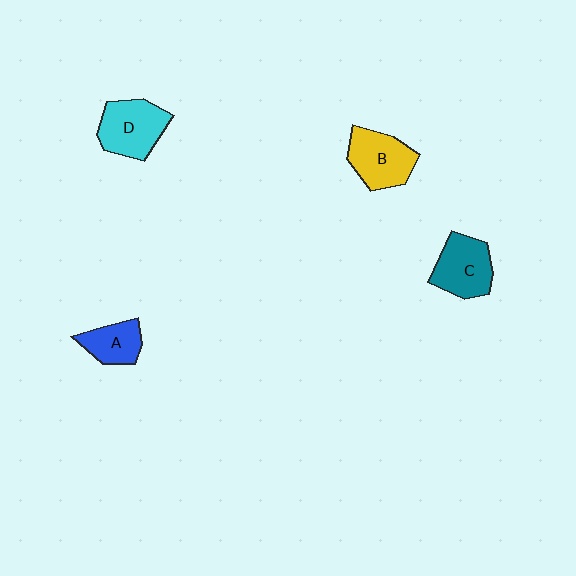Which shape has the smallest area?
Shape A (blue).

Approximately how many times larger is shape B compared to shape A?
Approximately 1.5 times.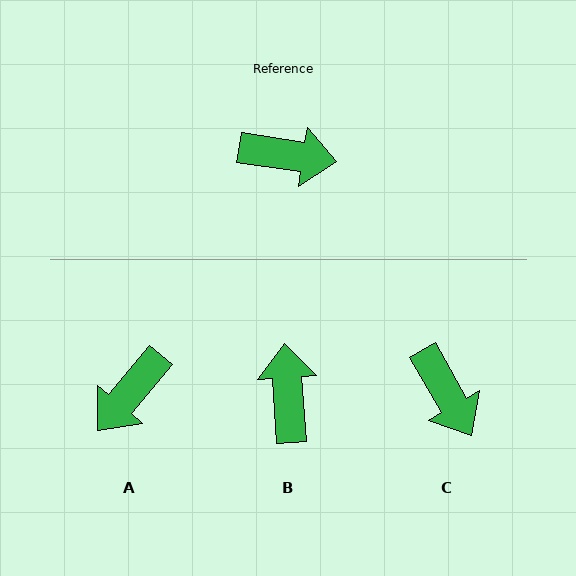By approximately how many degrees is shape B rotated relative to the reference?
Approximately 102 degrees counter-clockwise.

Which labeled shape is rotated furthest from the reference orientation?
A, about 122 degrees away.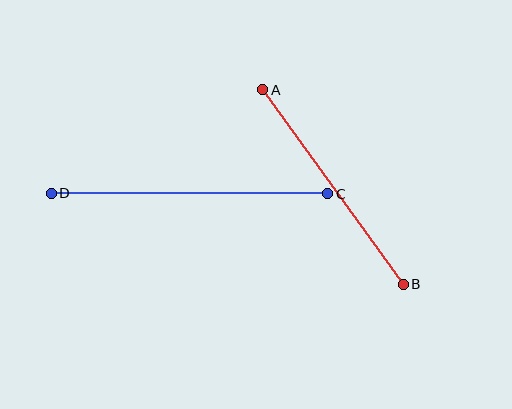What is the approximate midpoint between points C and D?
The midpoint is at approximately (190, 193) pixels.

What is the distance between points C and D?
The distance is approximately 277 pixels.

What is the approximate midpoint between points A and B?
The midpoint is at approximately (333, 187) pixels.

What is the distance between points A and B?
The distance is approximately 240 pixels.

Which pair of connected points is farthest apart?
Points C and D are farthest apart.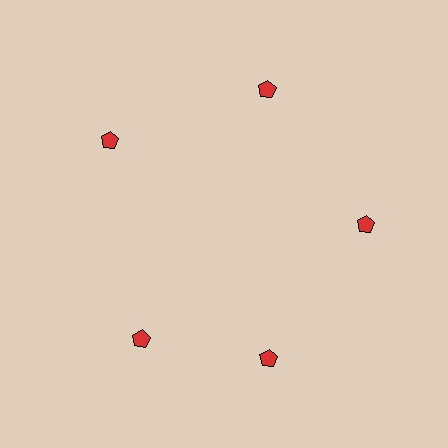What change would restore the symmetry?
The symmetry would be restored by rotating it back into even spacing with its neighbors so that all 5 pentagons sit at equal angles and equal distance from the center.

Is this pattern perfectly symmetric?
No. The 5 red pentagons are arranged in a ring, but one element near the 8 o'clock position is rotated out of alignment along the ring, breaking the 5-fold rotational symmetry.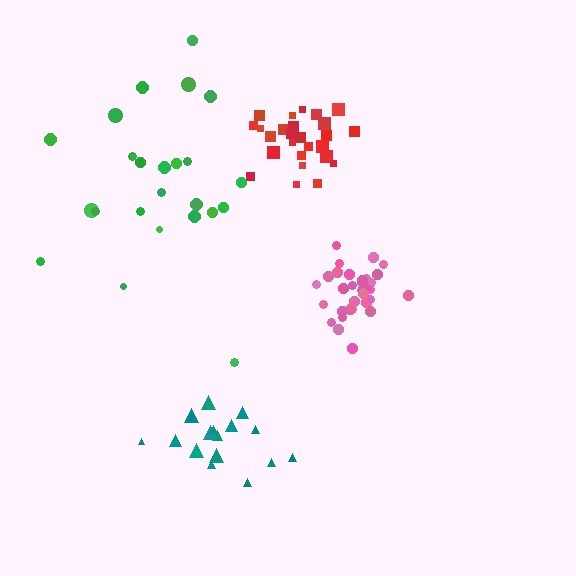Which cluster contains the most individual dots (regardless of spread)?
Pink (32).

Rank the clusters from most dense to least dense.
pink, red, teal, green.